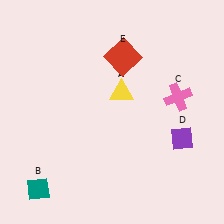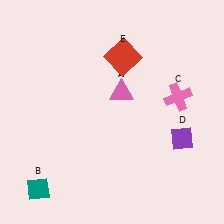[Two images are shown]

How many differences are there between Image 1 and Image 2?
There is 1 difference between the two images.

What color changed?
The triangle (A) changed from yellow in Image 1 to pink in Image 2.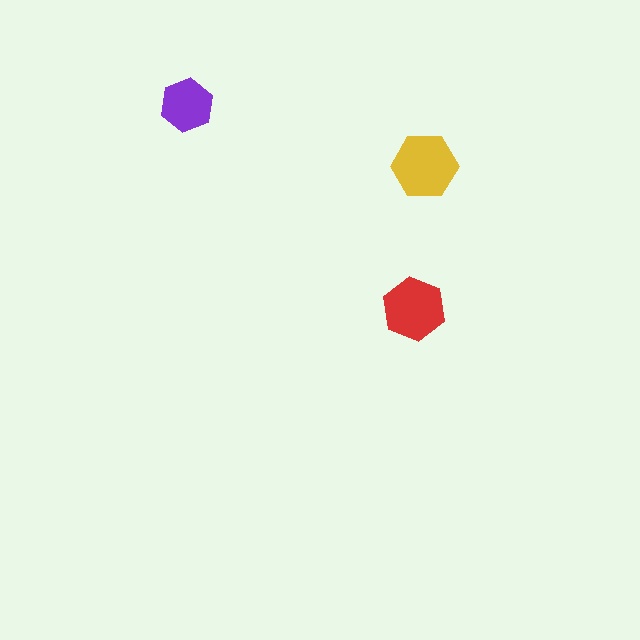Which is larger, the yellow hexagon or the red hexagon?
The yellow one.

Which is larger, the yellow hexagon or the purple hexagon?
The yellow one.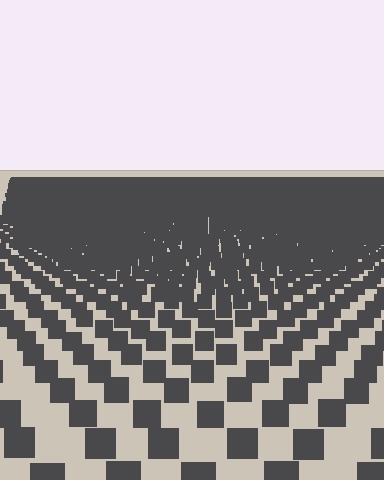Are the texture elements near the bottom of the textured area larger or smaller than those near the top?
Larger. Near the bottom, elements are closer to the viewer and appear at a bigger on-screen size.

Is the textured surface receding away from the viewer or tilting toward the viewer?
The surface is receding away from the viewer. Texture elements get smaller and denser toward the top.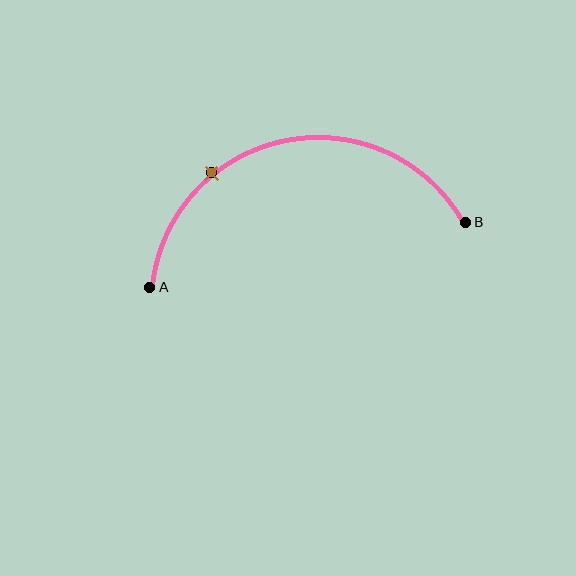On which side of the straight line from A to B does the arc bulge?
The arc bulges above the straight line connecting A and B.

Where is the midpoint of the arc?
The arc midpoint is the point on the curve farthest from the straight line joining A and B. It sits above that line.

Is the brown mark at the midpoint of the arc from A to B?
No. The brown mark lies on the arc but is closer to endpoint A. The arc midpoint would be at the point on the curve equidistant along the arc from both A and B.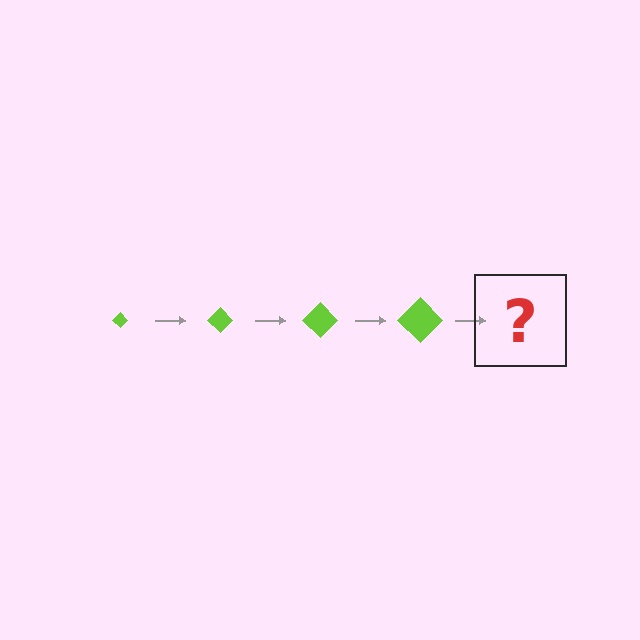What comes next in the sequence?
The next element should be a lime diamond, larger than the previous one.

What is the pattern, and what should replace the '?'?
The pattern is that the diamond gets progressively larger each step. The '?' should be a lime diamond, larger than the previous one.